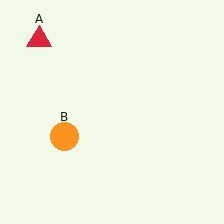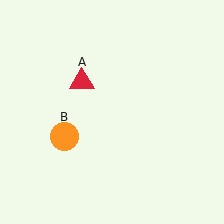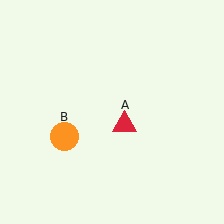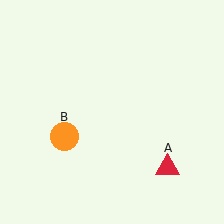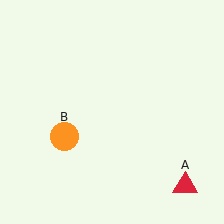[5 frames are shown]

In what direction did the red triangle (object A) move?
The red triangle (object A) moved down and to the right.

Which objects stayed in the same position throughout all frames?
Orange circle (object B) remained stationary.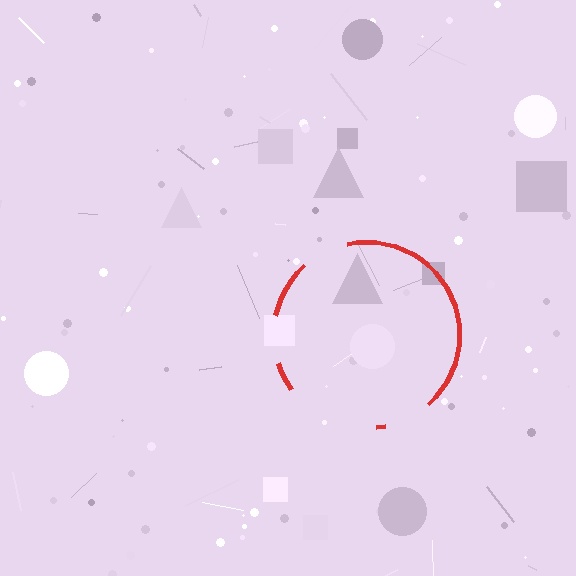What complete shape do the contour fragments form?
The contour fragments form a circle.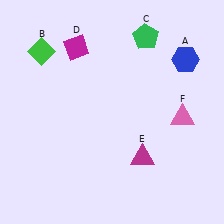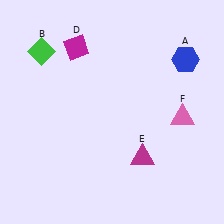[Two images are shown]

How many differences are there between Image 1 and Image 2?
There is 1 difference between the two images.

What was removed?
The green pentagon (C) was removed in Image 2.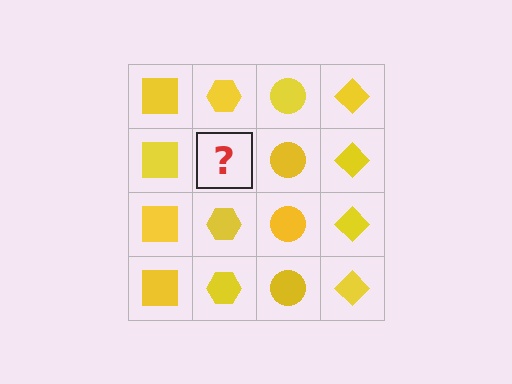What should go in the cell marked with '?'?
The missing cell should contain a yellow hexagon.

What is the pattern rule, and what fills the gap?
The rule is that each column has a consistent shape. The gap should be filled with a yellow hexagon.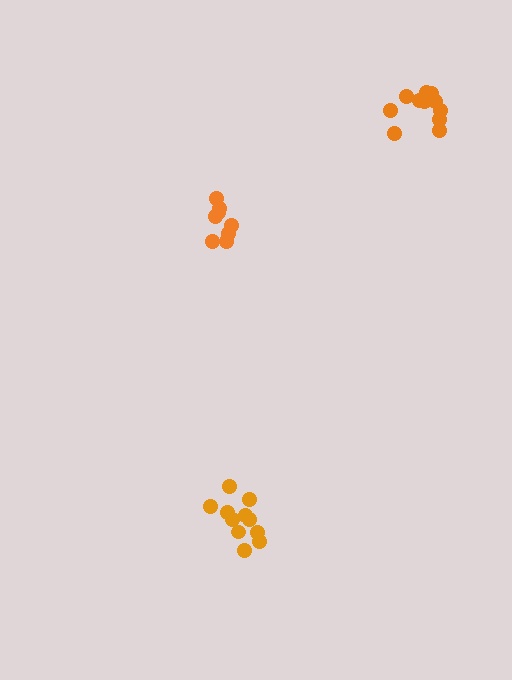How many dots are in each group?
Group 1: 12 dots, Group 2: 8 dots, Group 3: 11 dots (31 total).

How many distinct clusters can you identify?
There are 3 distinct clusters.